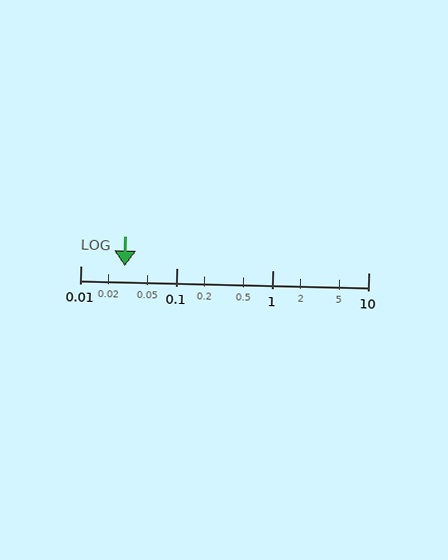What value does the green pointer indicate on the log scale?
The pointer indicates approximately 0.029.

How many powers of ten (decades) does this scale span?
The scale spans 3 decades, from 0.01 to 10.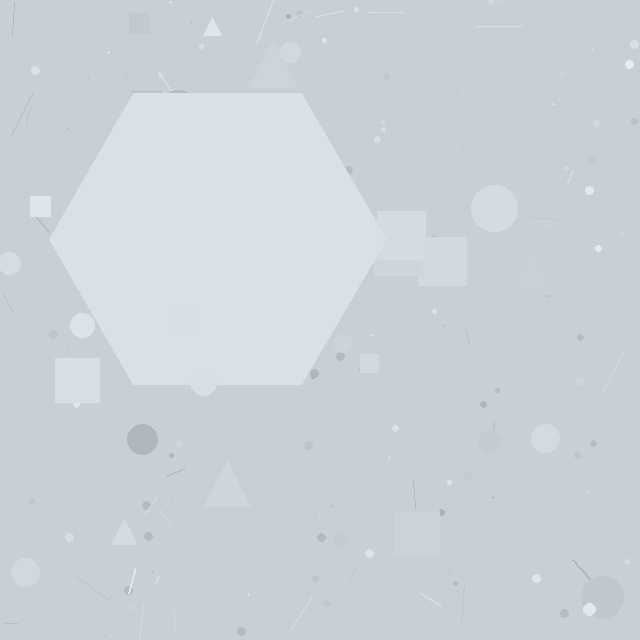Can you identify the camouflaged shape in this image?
The camouflaged shape is a hexagon.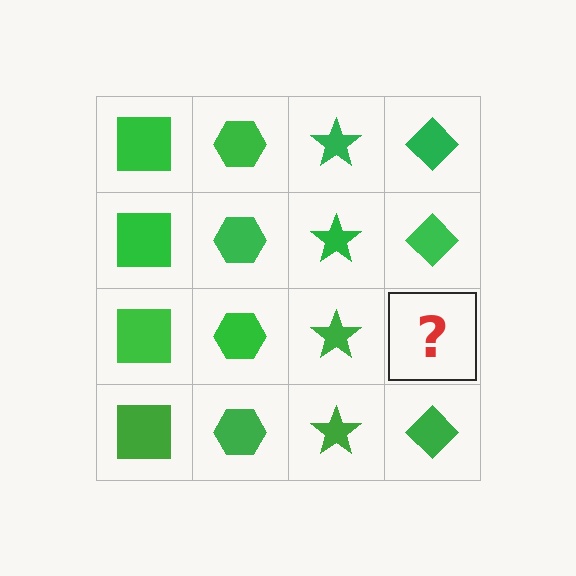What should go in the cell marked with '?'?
The missing cell should contain a green diamond.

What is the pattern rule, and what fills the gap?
The rule is that each column has a consistent shape. The gap should be filled with a green diamond.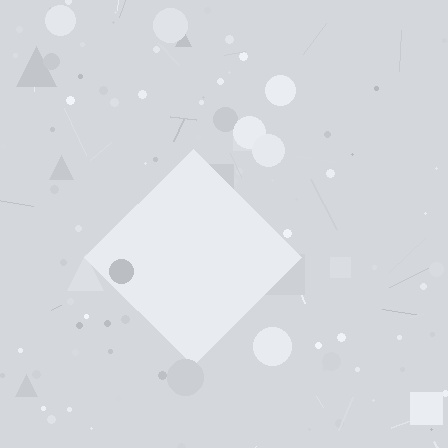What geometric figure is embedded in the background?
A diamond is embedded in the background.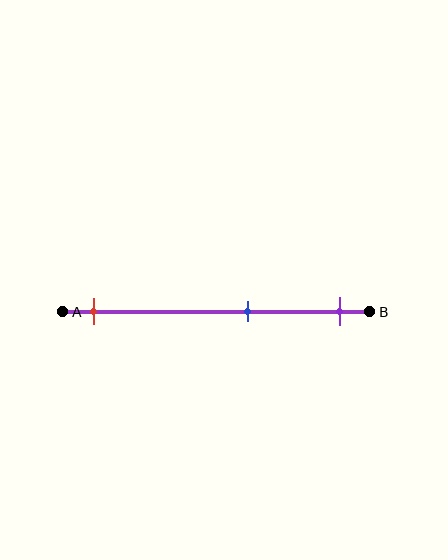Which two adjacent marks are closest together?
The blue and purple marks are the closest adjacent pair.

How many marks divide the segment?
There are 3 marks dividing the segment.